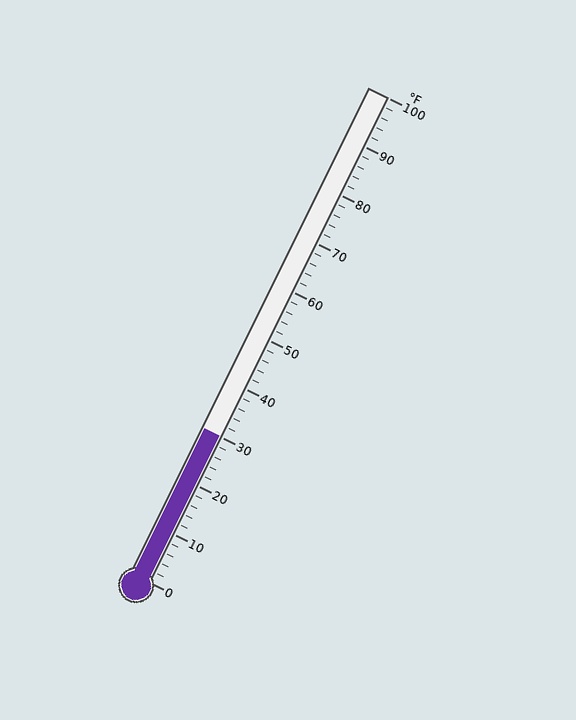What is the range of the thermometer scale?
The thermometer scale ranges from 0°F to 100°F.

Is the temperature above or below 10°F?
The temperature is above 10°F.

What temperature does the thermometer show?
The thermometer shows approximately 30°F.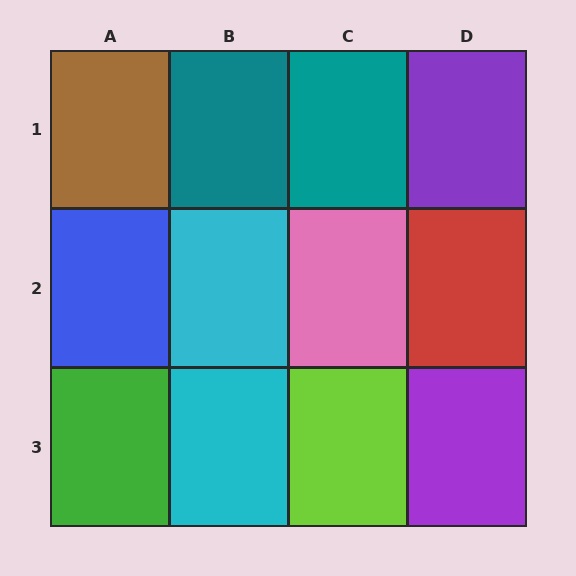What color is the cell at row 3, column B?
Cyan.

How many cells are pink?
1 cell is pink.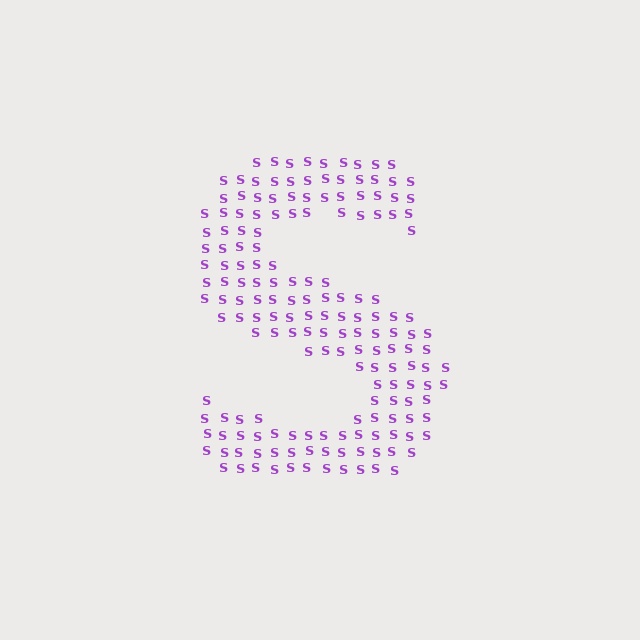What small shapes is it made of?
It is made of small letter S's.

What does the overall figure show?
The overall figure shows the letter S.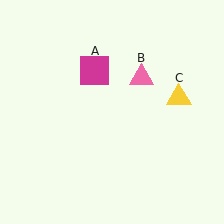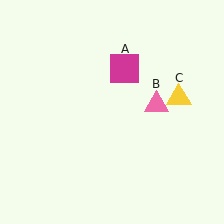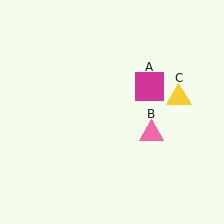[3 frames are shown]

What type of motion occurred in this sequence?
The magenta square (object A), pink triangle (object B) rotated clockwise around the center of the scene.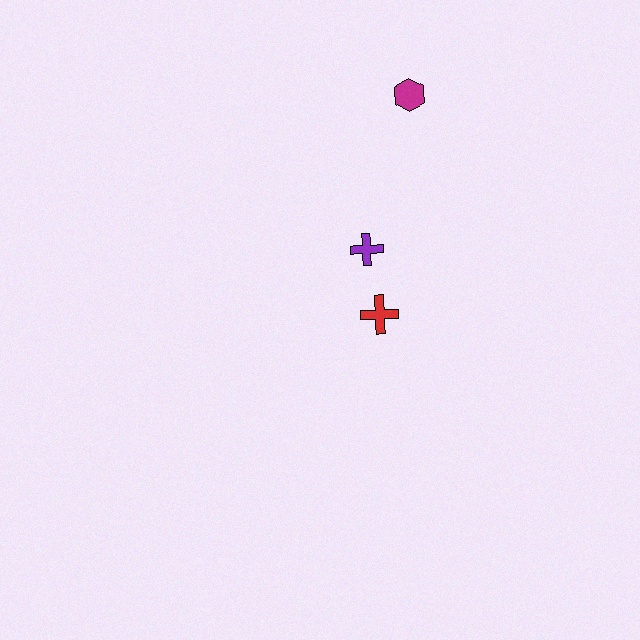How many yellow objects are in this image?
There are no yellow objects.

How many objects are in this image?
There are 3 objects.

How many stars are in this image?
There are no stars.